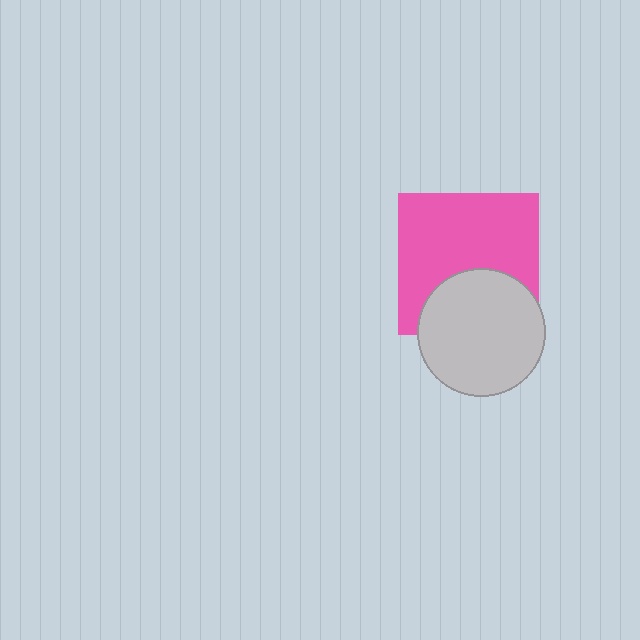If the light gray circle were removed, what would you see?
You would see the complete pink square.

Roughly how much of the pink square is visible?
Most of it is visible (roughly 66%).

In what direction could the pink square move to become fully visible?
The pink square could move up. That would shift it out from behind the light gray circle entirely.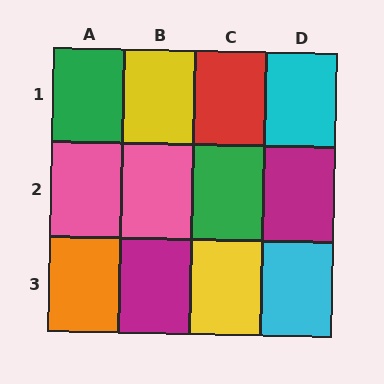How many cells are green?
2 cells are green.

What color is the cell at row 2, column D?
Magenta.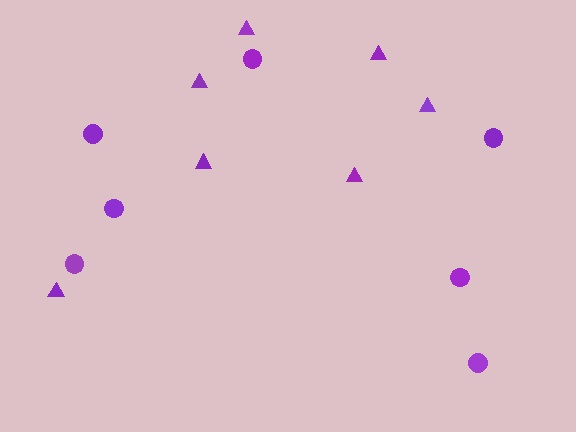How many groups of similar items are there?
There are 2 groups: one group of triangles (7) and one group of circles (7).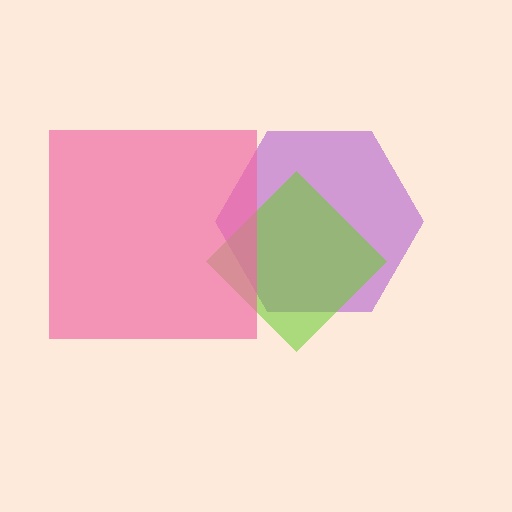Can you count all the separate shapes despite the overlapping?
Yes, there are 3 separate shapes.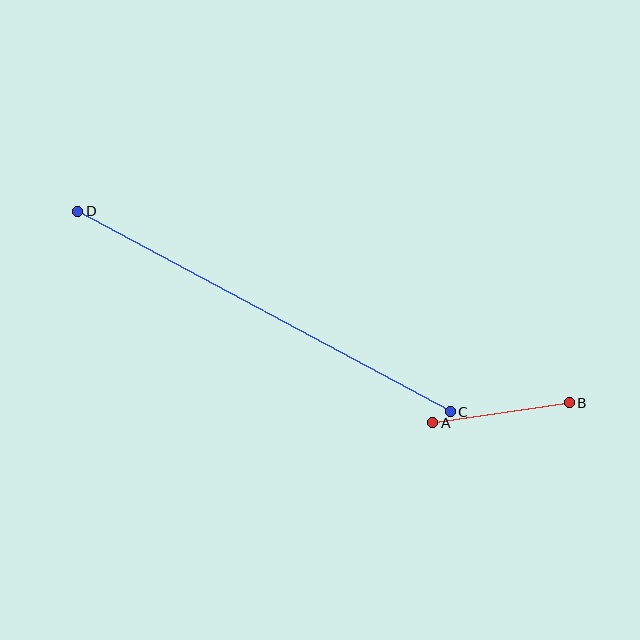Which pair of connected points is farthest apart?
Points C and D are farthest apart.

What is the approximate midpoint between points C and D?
The midpoint is at approximately (264, 311) pixels.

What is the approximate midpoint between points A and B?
The midpoint is at approximately (501, 413) pixels.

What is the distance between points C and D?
The distance is approximately 423 pixels.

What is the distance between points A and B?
The distance is approximately 138 pixels.